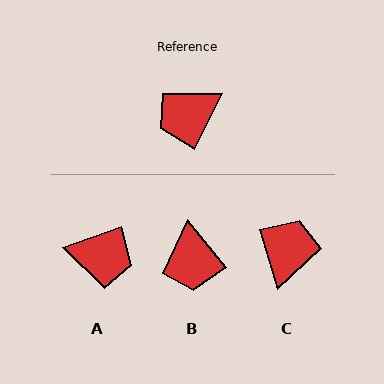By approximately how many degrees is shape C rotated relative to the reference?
Approximately 137 degrees clockwise.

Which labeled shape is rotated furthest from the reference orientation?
C, about 137 degrees away.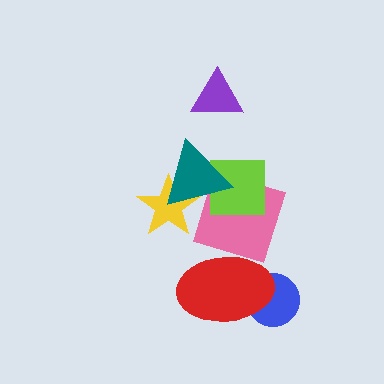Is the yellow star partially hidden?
Yes, it is partially covered by another shape.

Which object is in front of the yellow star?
The teal triangle is in front of the yellow star.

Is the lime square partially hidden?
Yes, it is partially covered by another shape.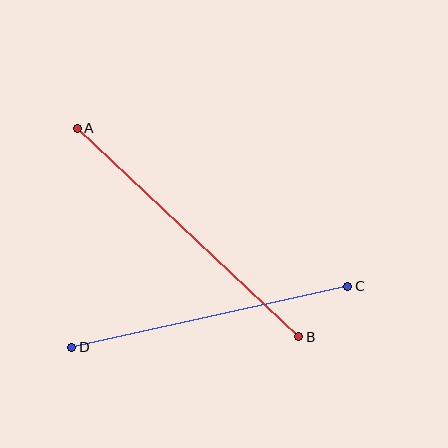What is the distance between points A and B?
The distance is approximately 304 pixels.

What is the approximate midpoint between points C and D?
The midpoint is at approximately (210, 317) pixels.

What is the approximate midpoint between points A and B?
The midpoint is at approximately (188, 233) pixels.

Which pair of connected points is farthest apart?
Points A and B are farthest apart.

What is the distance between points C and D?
The distance is approximately 282 pixels.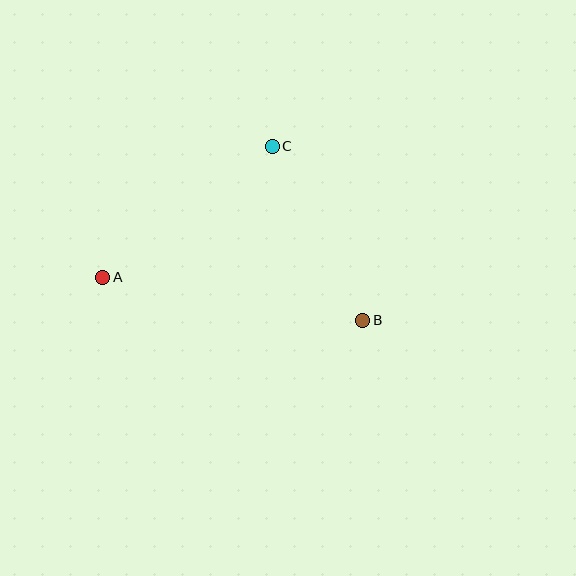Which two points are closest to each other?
Points B and C are closest to each other.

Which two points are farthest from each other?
Points A and B are farthest from each other.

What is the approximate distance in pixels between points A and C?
The distance between A and C is approximately 214 pixels.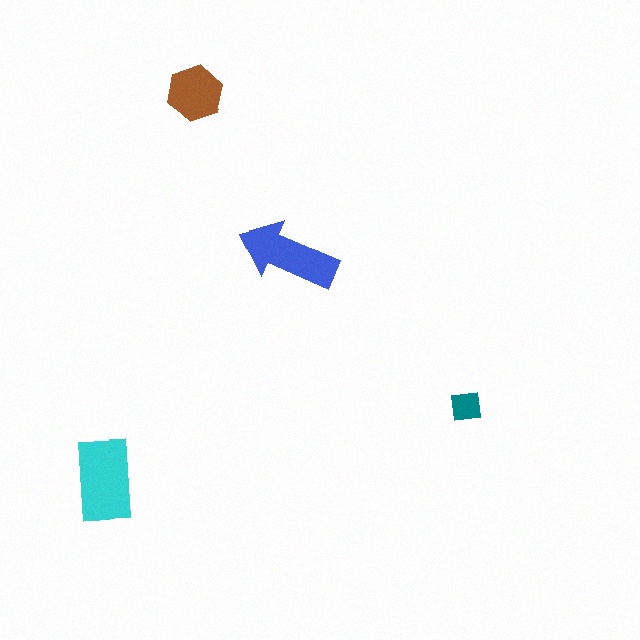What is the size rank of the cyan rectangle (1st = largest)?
1st.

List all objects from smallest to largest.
The teal square, the brown hexagon, the blue arrow, the cyan rectangle.